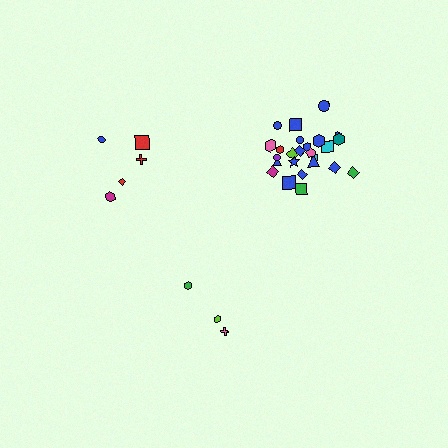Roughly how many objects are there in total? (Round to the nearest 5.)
Roughly 35 objects in total.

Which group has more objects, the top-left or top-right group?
The top-right group.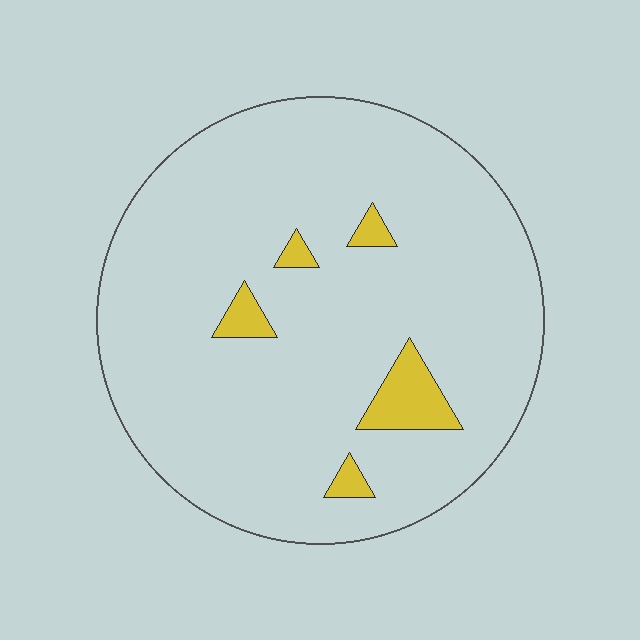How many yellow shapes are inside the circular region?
5.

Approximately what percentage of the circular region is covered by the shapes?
Approximately 5%.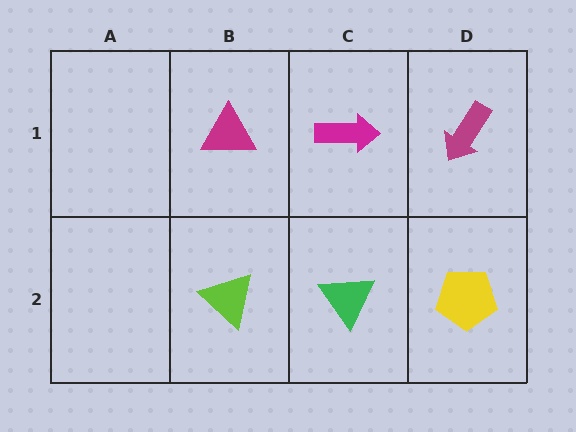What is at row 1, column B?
A magenta triangle.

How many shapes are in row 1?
3 shapes.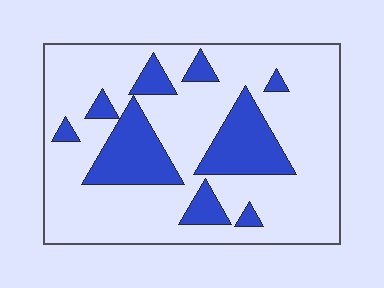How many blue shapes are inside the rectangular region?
9.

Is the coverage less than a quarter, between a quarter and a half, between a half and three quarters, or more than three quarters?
Less than a quarter.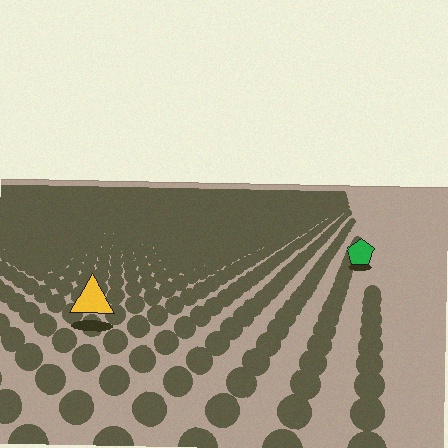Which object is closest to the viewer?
The yellow triangle is closest. The texture marks near it are larger and more spread out.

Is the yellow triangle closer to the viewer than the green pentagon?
Yes. The yellow triangle is closer — you can tell from the texture gradient: the ground texture is coarser near it.